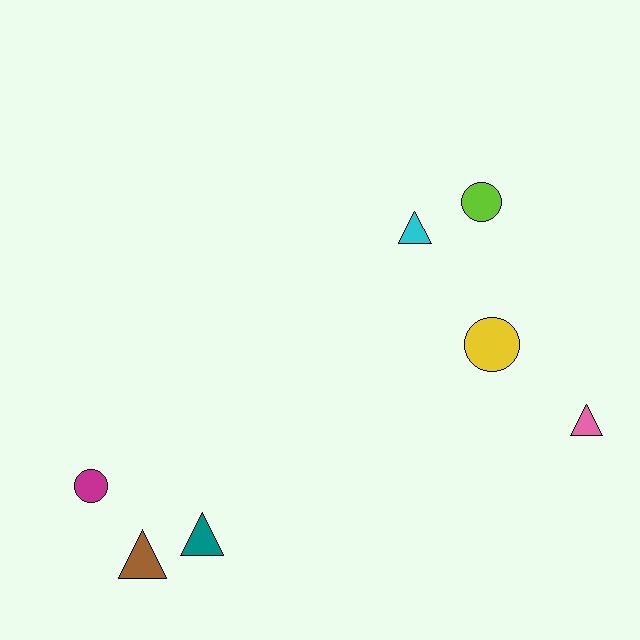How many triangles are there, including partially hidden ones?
There are 4 triangles.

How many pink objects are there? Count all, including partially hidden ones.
There is 1 pink object.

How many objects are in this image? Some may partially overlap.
There are 7 objects.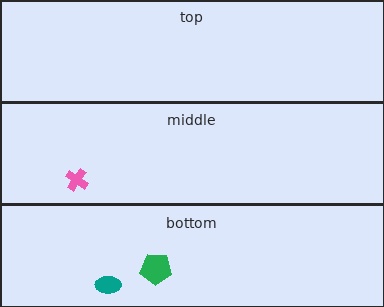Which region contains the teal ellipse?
The bottom region.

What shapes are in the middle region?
The pink cross.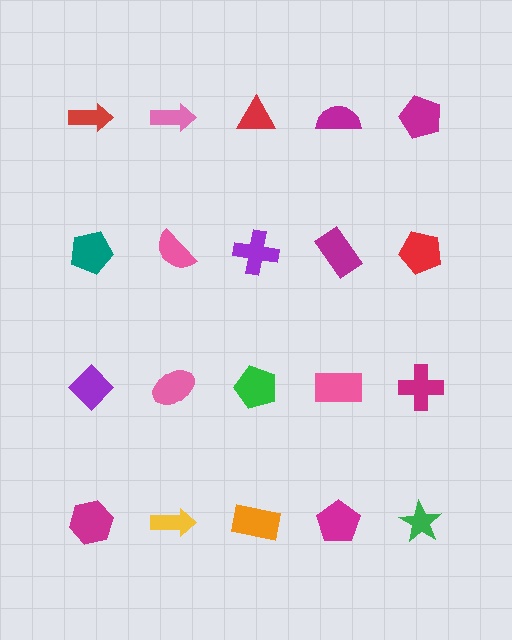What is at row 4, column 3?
An orange rectangle.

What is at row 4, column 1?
A magenta hexagon.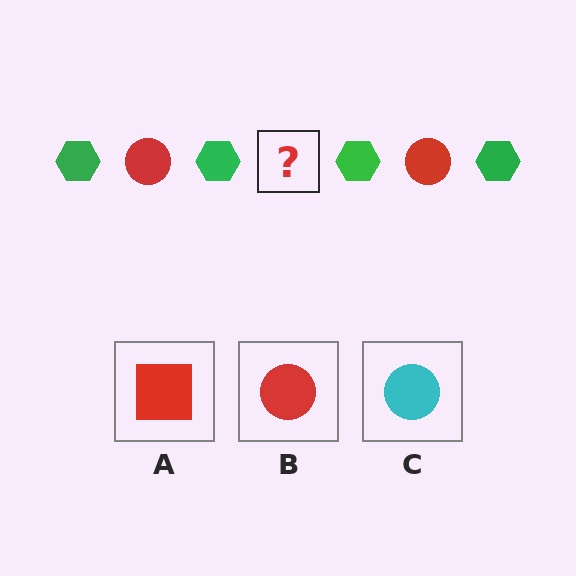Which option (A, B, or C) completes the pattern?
B.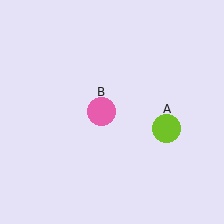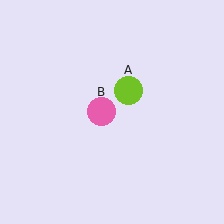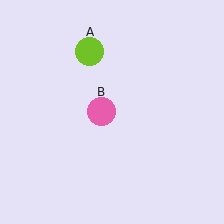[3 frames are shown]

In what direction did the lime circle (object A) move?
The lime circle (object A) moved up and to the left.